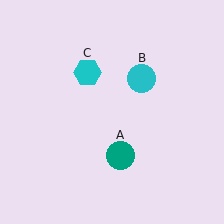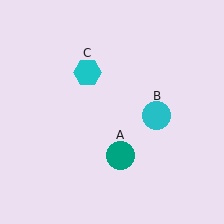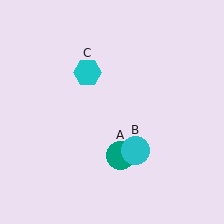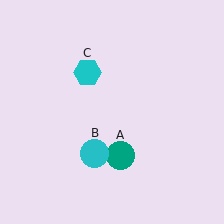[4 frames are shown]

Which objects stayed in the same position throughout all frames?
Teal circle (object A) and cyan hexagon (object C) remained stationary.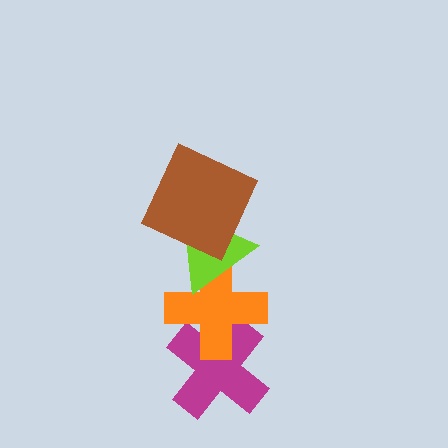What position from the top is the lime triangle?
The lime triangle is 2nd from the top.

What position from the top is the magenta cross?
The magenta cross is 4th from the top.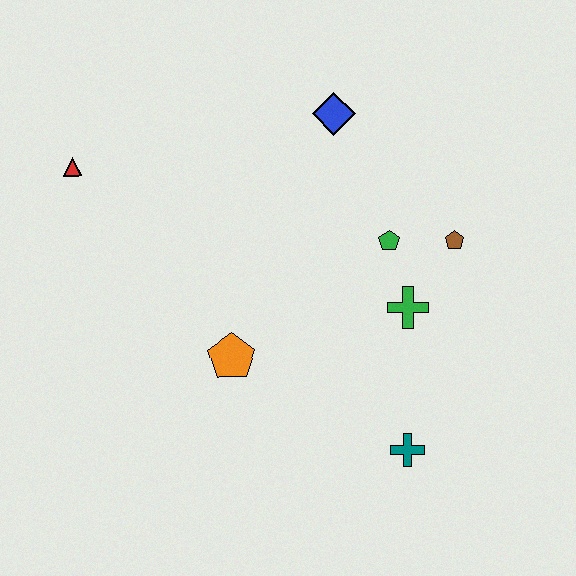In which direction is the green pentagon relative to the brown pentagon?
The green pentagon is to the left of the brown pentagon.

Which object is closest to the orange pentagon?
The green cross is closest to the orange pentagon.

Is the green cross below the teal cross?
No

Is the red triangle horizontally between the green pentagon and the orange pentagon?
No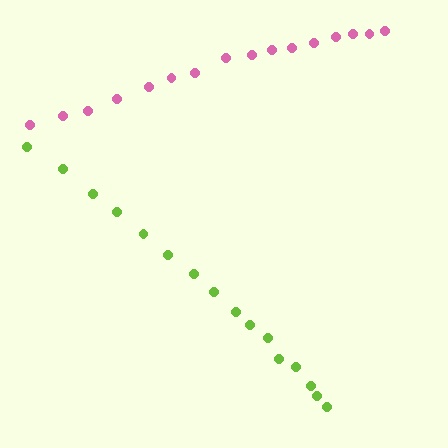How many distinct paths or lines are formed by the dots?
There are 2 distinct paths.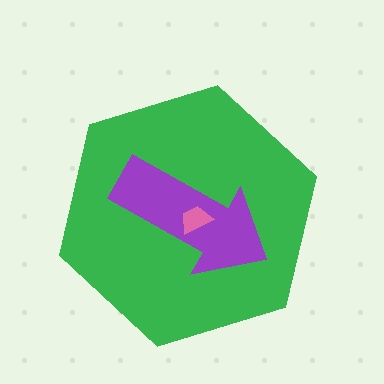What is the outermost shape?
The green hexagon.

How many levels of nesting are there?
3.